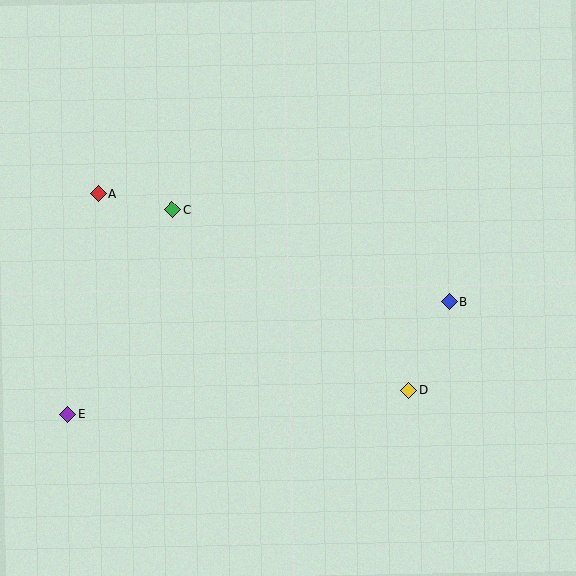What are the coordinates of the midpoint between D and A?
The midpoint between D and A is at (253, 292).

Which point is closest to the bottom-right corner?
Point D is closest to the bottom-right corner.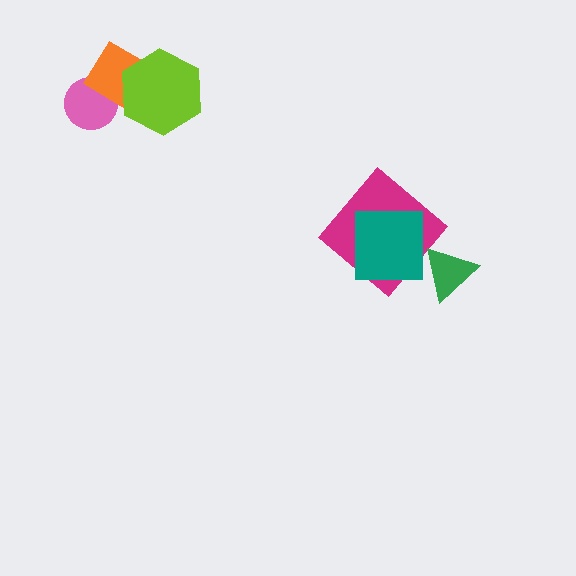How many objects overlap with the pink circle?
1 object overlaps with the pink circle.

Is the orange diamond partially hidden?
Yes, it is partially covered by another shape.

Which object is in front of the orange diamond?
The lime hexagon is in front of the orange diamond.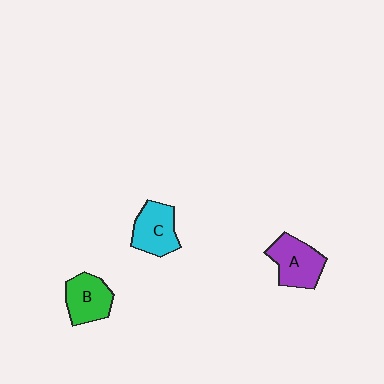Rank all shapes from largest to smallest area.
From largest to smallest: A (purple), C (cyan), B (green).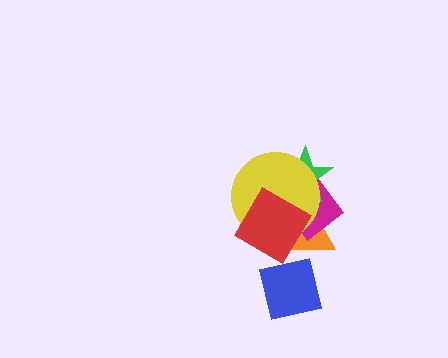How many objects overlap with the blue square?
0 objects overlap with the blue square.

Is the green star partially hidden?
Yes, it is partially covered by another shape.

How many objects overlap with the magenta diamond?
4 objects overlap with the magenta diamond.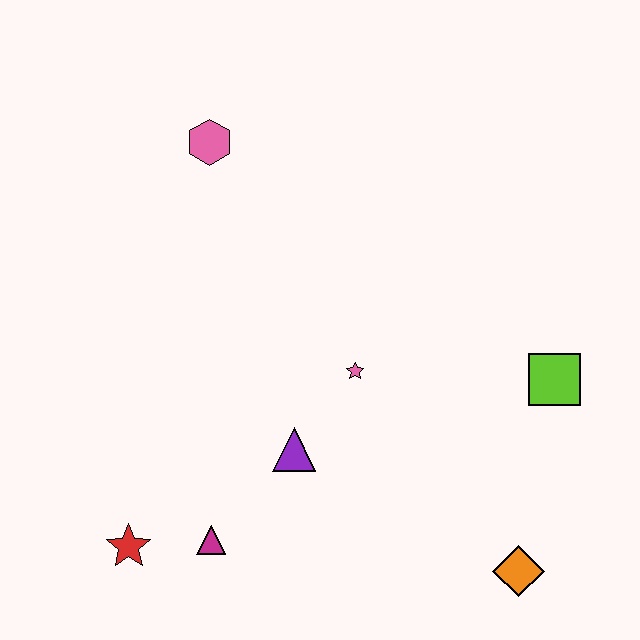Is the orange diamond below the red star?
Yes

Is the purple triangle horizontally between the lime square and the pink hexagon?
Yes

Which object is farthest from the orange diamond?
The pink hexagon is farthest from the orange diamond.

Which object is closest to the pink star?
The purple triangle is closest to the pink star.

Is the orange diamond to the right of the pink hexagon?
Yes